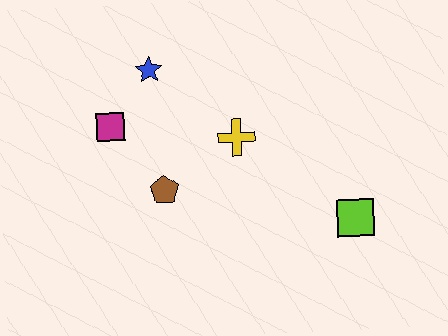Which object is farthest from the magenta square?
The lime square is farthest from the magenta square.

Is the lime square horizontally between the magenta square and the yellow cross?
No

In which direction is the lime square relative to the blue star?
The lime square is to the right of the blue star.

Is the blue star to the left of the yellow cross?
Yes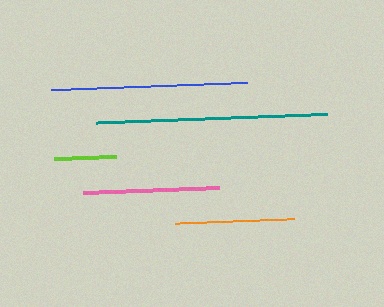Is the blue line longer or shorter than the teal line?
The teal line is longer than the blue line.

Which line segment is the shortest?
The lime line is the shortest at approximately 63 pixels.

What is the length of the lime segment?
The lime segment is approximately 63 pixels long.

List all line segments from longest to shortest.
From longest to shortest: teal, blue, pink, orange, lime.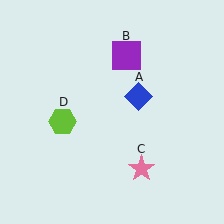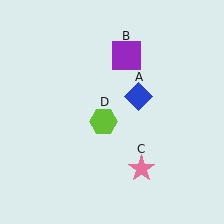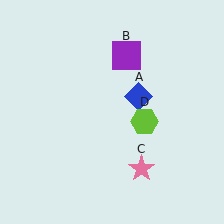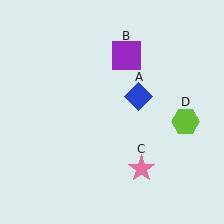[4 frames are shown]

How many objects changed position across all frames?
1 object changed position: lime hexagon (object D).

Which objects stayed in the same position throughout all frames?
Blue diamond (object A) and purple square (object B) and pink star (object C) remained stationary.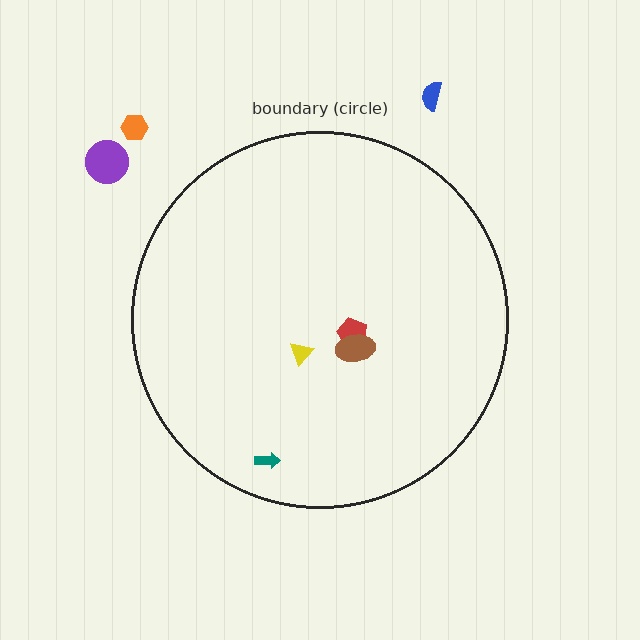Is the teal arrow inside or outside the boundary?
Inside.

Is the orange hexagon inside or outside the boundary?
Outside.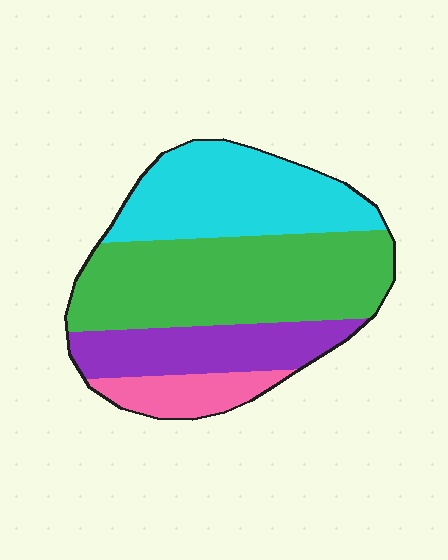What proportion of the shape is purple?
Purple covers around 20% of the shape.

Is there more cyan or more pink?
Cyan.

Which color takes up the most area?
Green, at roughly 40%.